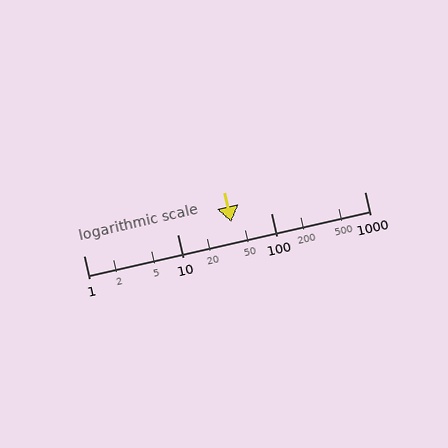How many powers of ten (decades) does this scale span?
The scale spans 3 decades, from 1 to 1000.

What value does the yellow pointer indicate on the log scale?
The pointer indicates approximately 38.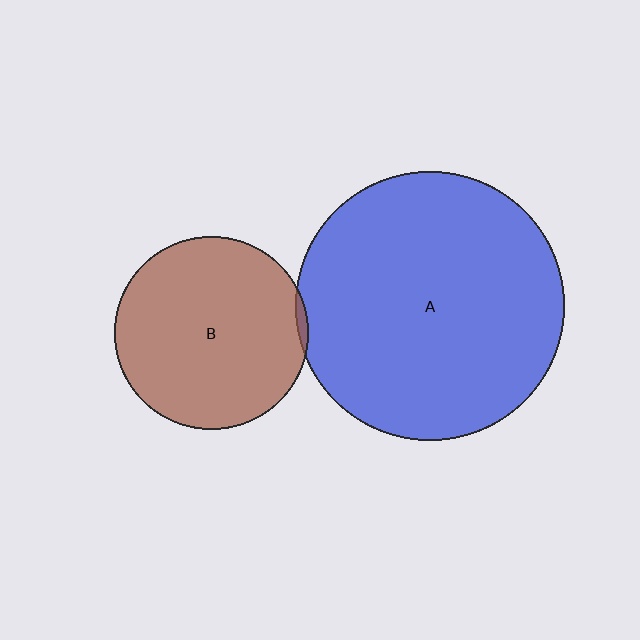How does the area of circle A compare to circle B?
Approximately 1.9 times.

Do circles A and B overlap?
Yes.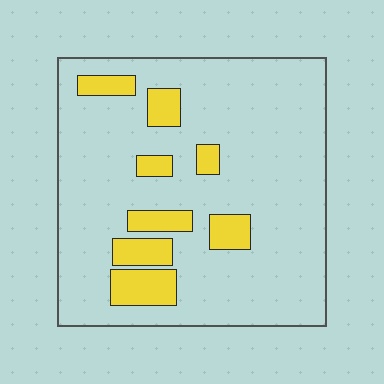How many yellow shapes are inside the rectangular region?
8.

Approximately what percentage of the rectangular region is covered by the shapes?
Approximately 15%.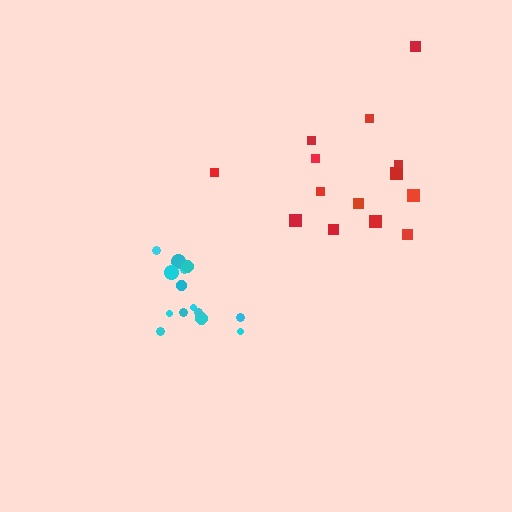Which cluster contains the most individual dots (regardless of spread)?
Cyan (14).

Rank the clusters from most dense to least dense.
cyan, red.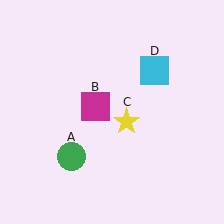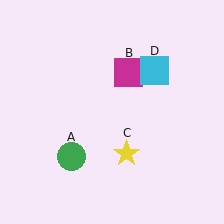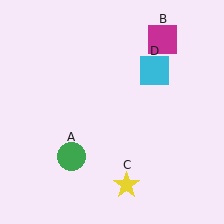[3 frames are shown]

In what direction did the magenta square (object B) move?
The magenta square (object B) moved up and to the right.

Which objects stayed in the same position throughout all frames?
Green circle (object A) and cyan square (object D) remained stationary.